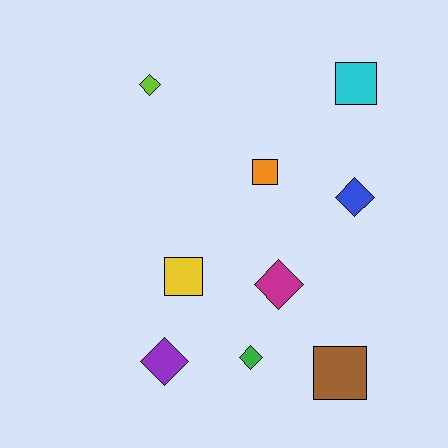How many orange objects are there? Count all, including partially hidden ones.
There is 1 orange object.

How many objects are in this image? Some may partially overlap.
There are 9 objects.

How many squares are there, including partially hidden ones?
There are 4 squares.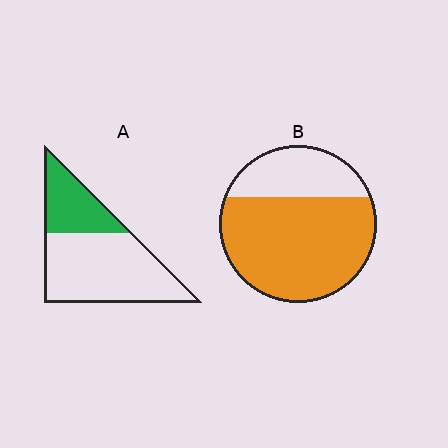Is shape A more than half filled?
No.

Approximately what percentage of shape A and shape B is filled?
A is approximately 30% and B is approximately 70%.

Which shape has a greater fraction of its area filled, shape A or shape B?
Shape B.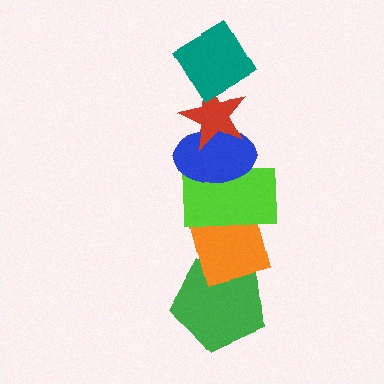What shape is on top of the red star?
The teal diamond is on top of the red star.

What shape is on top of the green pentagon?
The orange square is on top of the green pentagon.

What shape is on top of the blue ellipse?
The red star is on top of the blue ellipse.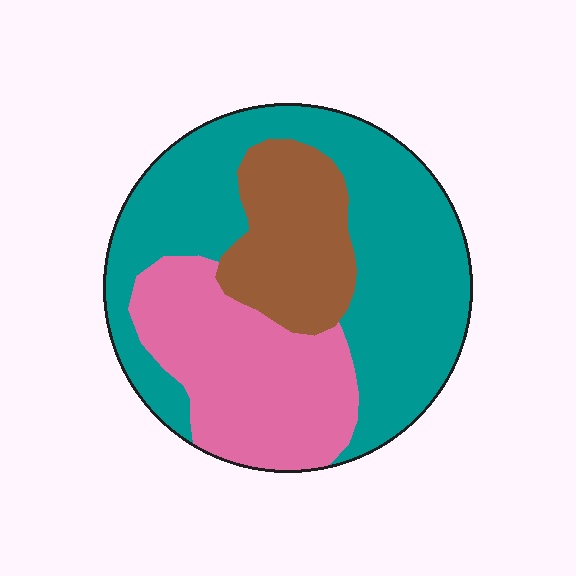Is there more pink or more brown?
Pink.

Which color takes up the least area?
Brown, at roughly 20%.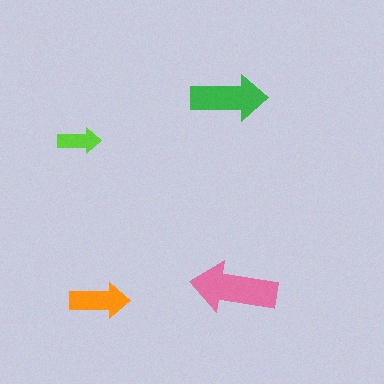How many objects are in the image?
There are 4 objects in the image.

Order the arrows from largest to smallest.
the pink one, the green one, the orange one, the lime one.